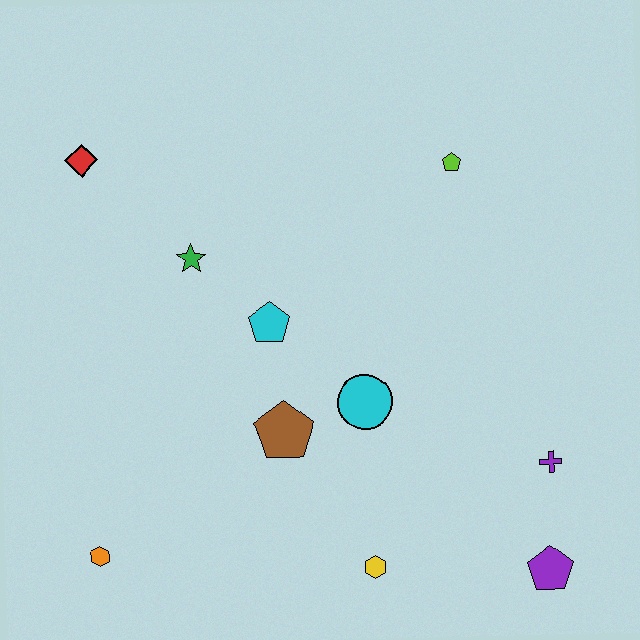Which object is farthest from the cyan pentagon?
The purple pentagon is farthest from the cyan pentagon.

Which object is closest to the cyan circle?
The brown pentagon is closest to the cyan circle.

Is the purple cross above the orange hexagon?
Yes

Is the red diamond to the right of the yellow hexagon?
No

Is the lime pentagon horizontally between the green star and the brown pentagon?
No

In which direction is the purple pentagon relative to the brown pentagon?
The purple pentagon is to the right of the brown pentagon.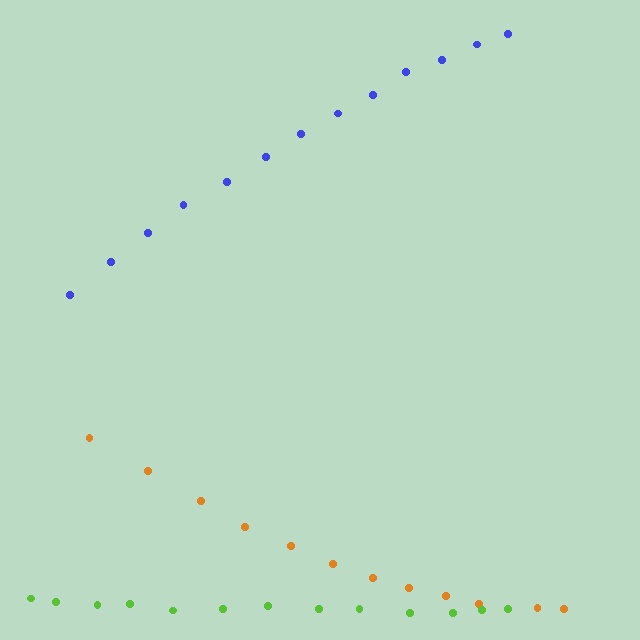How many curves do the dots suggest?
There are 3 distinct paths.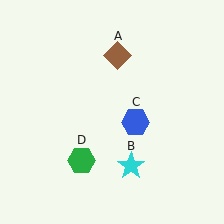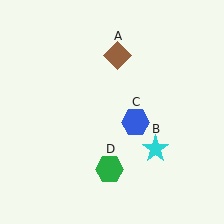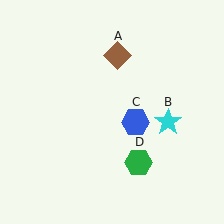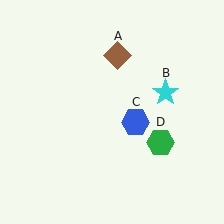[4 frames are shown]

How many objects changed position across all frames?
2 objects changed position: cyan star (object B), green hexagon (object D).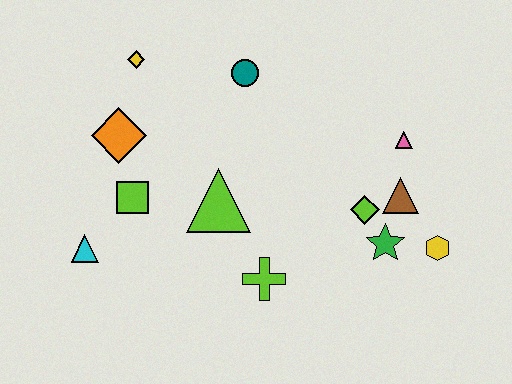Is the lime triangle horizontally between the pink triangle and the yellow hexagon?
No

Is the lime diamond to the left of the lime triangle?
No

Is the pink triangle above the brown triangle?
Yes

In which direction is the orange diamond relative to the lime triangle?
The orange diamond is to the left of the lime triangle.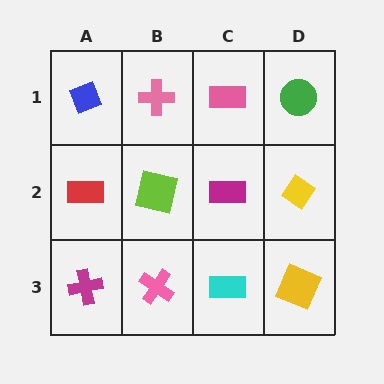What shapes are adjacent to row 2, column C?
A pink rectangle (row 1, column C), a cyan rectangle (row 3, column C), a lime square (row 2, column B), a yellow diamond (row 2, column D).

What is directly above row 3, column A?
A red rectangle.